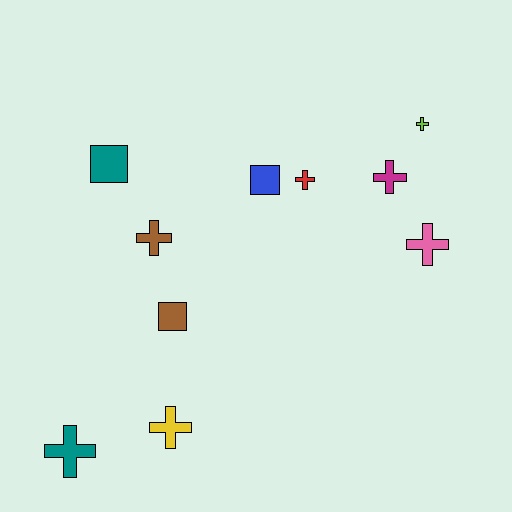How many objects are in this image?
There are 10 objects.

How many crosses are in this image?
There are 7 crosses.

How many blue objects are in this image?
There is 1 blue object.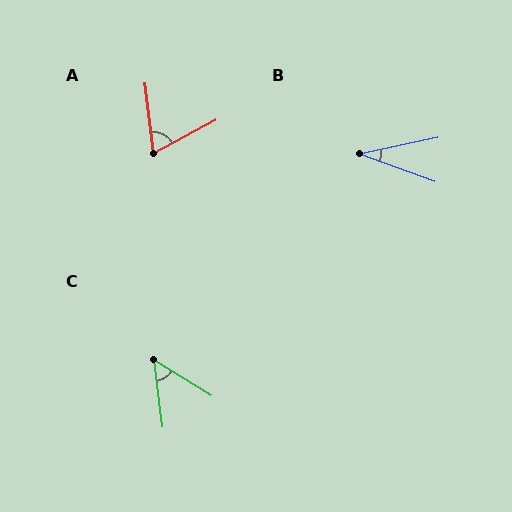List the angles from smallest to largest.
B (32°), C (51°), A (69°).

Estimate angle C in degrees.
Approximately 51 degrees.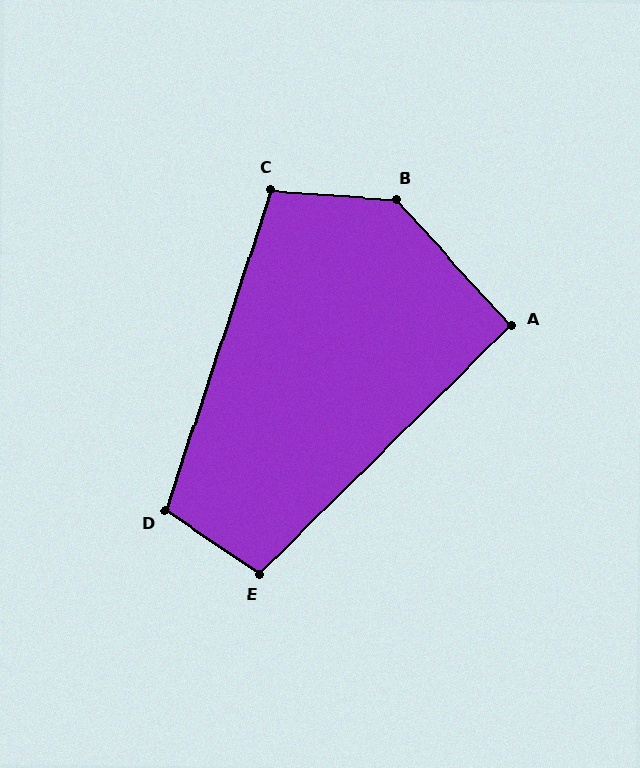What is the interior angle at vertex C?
Approximately 104 degrees (obtuse).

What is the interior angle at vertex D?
Approximately 106 degrees (obtuse).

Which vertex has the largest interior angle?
B, at approximately 136 degrees.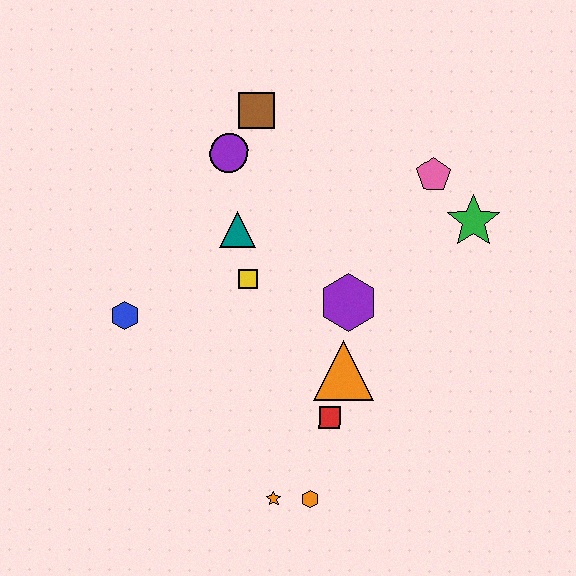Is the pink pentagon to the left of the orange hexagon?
No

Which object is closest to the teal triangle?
The yellow square is closest to the teal triangle.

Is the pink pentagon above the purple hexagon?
Yes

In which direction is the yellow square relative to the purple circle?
The yellow square is below the purple circle.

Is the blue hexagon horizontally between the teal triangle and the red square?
No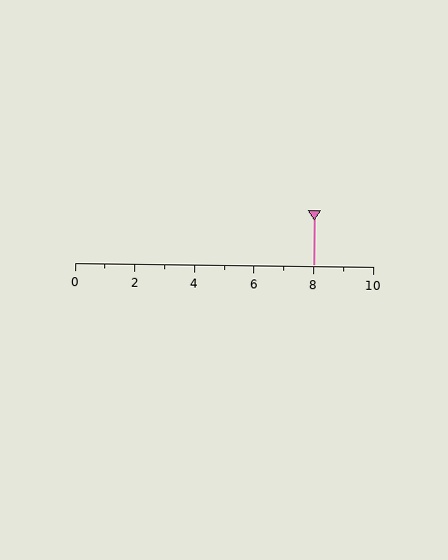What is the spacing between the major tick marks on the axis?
The major ticks are spaced 2 apart.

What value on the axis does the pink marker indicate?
The marker indicates approximately 8.